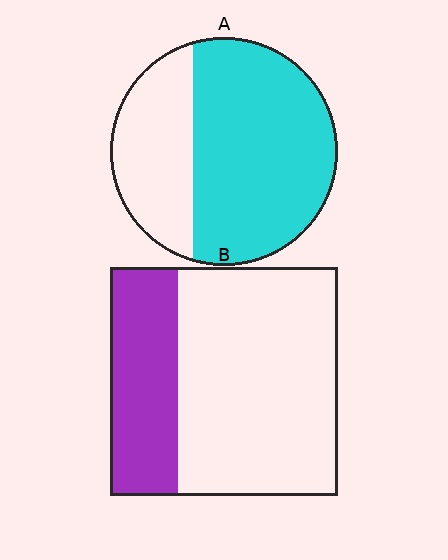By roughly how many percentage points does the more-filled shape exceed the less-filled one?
By roughly 35 percentage points (A over B).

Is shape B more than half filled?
No.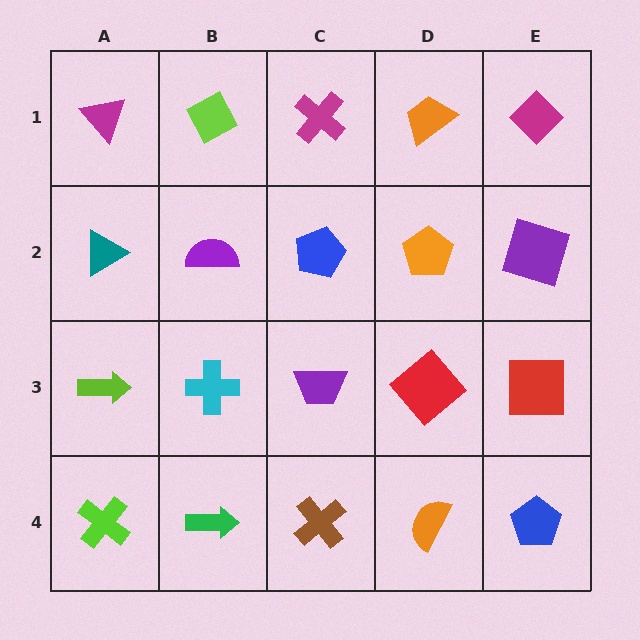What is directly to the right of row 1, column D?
A magenta diamond.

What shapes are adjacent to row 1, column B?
A purple semicircle (row 2, column B), a magenta triangle (row 1, column A), a magenta cross (row 1, column C).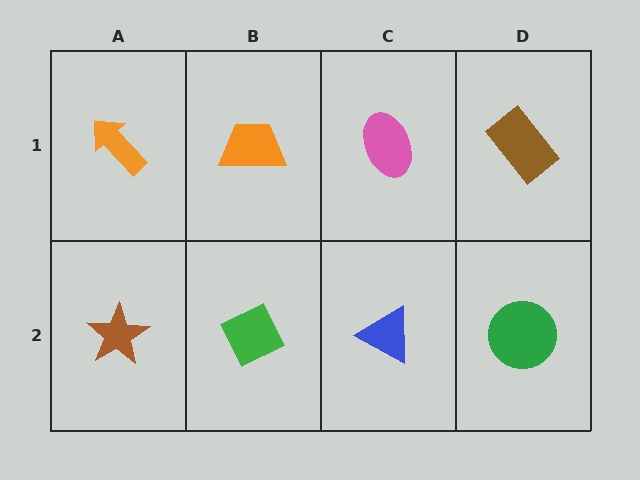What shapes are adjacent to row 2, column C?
A pink ellipse (row 1, column C), a green diamond (row 2, column B), a green circle (row 2, column D).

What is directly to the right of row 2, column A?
A green diamond.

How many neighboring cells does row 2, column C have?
3.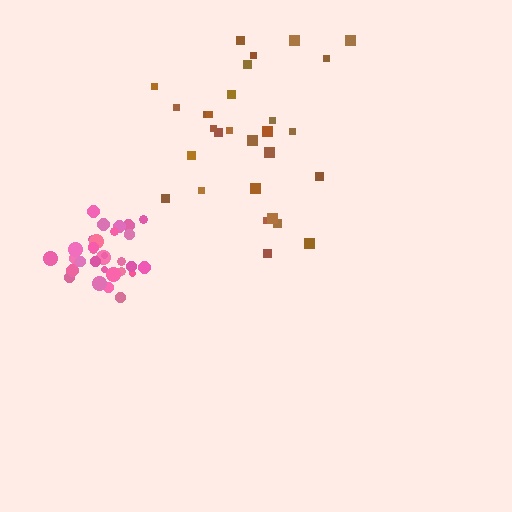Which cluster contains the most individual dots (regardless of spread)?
Pink (31).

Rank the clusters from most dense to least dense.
pink, brown.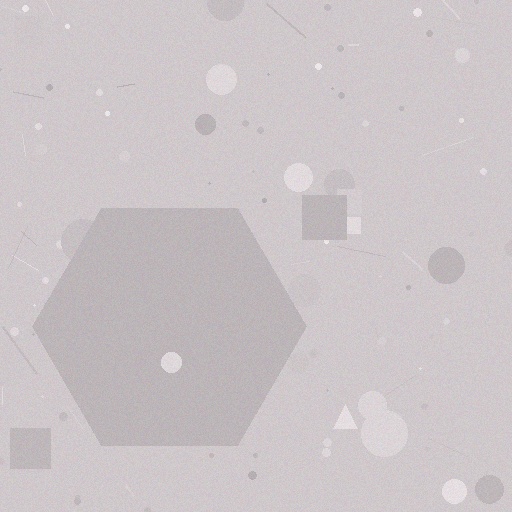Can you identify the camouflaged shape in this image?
The camouflaged shape is a hexagon.